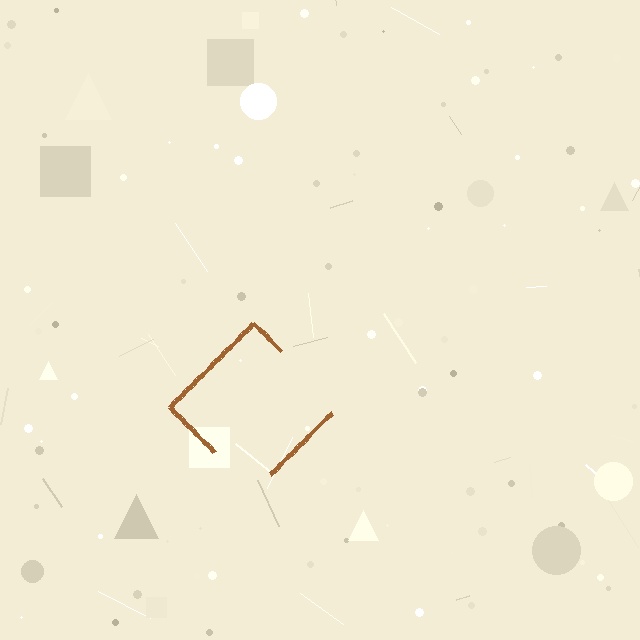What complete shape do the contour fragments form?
The contour fragments form a diamond.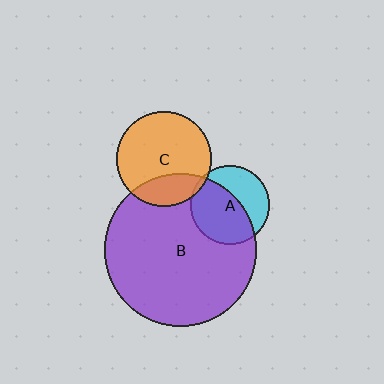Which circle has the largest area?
Circle B (purple).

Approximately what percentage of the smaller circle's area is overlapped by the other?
Approximately 5%.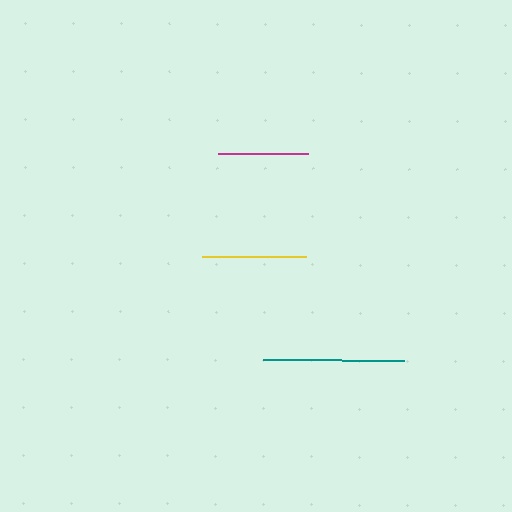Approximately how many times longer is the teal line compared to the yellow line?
The teal line is approximately 1.4 times the length of the yellow line.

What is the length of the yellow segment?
The yellow segment is approximately 104 pixels long.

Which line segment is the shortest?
The magenta line is the shortest at approximately 90 pixels.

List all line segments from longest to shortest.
From longest to shortest: teal, yellow, magenta.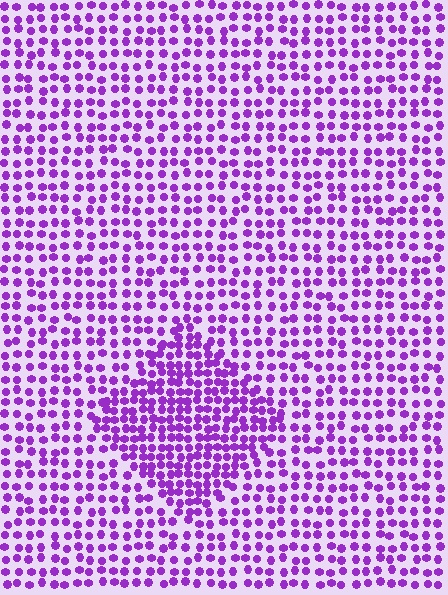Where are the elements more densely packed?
The elements are more densely packed inside the diamond boundary.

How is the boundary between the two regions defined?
The boundary is defined by a change in element density (approximately 1.7x ratio). All elements are the same color, size, and shape.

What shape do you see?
I see a diamond.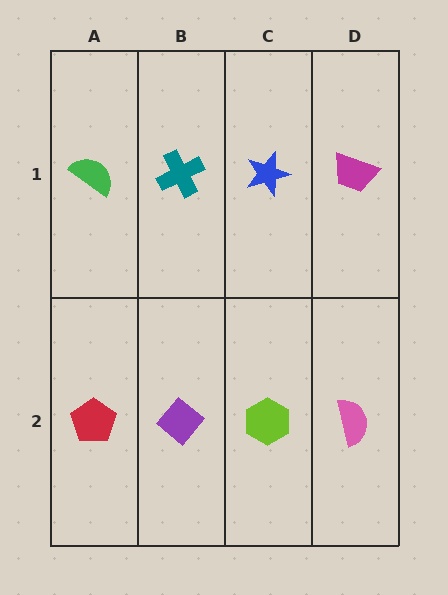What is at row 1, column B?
A teal cross.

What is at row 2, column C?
A lime hexagon.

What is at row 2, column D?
A pink semicircle.